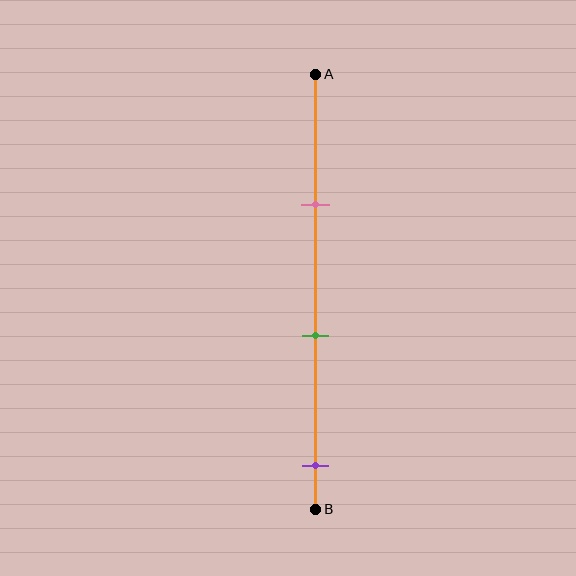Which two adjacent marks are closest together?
The pink and green marks are the closest adjacent pair.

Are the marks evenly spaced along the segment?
Yes, the marks are approximately evenly spaced.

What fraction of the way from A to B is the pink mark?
The pink mark is approximately 30% (0.3) of the way from A to B.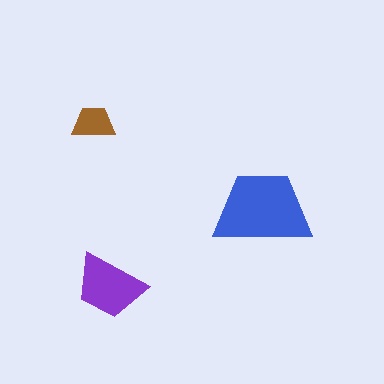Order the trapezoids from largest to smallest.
the blue one, the purple one, the brown one.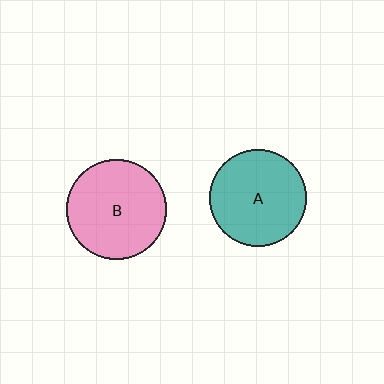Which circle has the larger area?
Circle B (pink).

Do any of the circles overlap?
No, none of the circles overlap.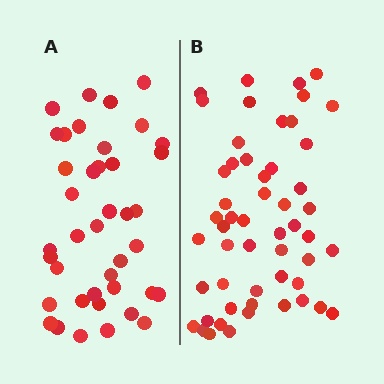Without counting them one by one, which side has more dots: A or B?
Region B (the right region) has more dots.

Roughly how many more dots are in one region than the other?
Region B has approximately 15 more dots than region A.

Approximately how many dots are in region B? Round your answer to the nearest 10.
About 50 dots. (The exact count is 53, which rounds to 50.)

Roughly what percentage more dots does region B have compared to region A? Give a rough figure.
About 30% more.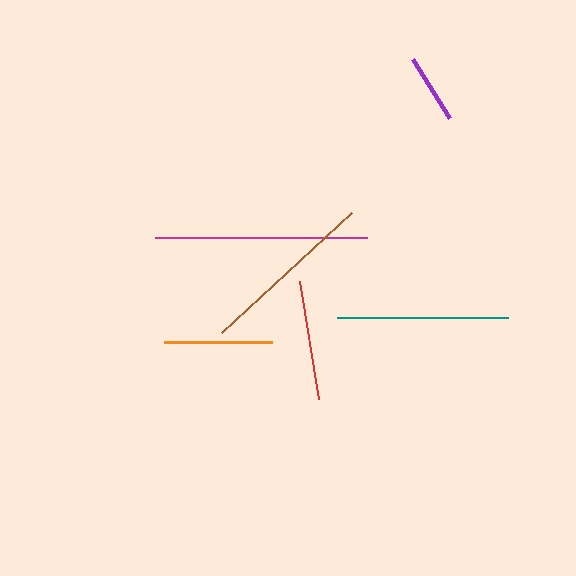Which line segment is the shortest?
The purple line is the shortest at approximately 69 pixels.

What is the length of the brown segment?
The brown segment is approximately 177 pixels long.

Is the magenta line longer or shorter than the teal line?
The magenta line is longer than the teal line.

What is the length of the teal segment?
The teal segment is approximately 171 pixels long.